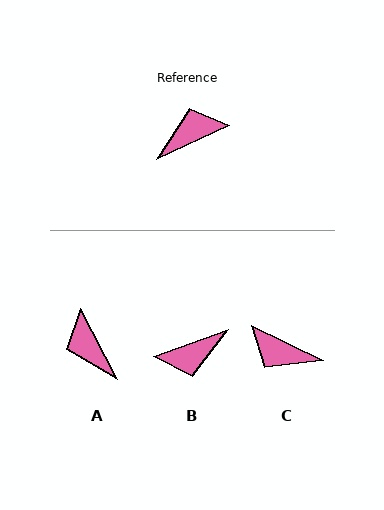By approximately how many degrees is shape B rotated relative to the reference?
Approximately 175 degrees counter-clockwise.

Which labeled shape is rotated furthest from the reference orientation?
B, about 175 degrees away.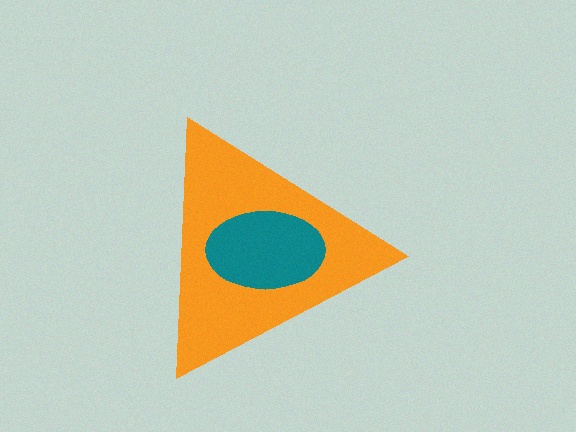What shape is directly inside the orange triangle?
The teal ellipse.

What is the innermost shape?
The teal ellipse.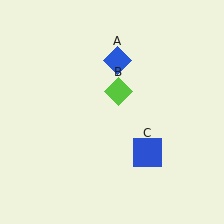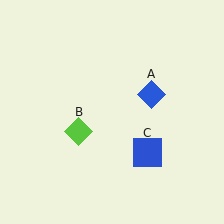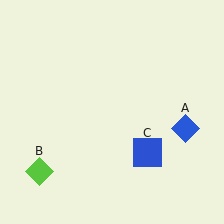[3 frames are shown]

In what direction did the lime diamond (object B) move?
The lime diamond (object B) moved down and to the left.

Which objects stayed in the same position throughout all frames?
Blue square (object C) remained stationary.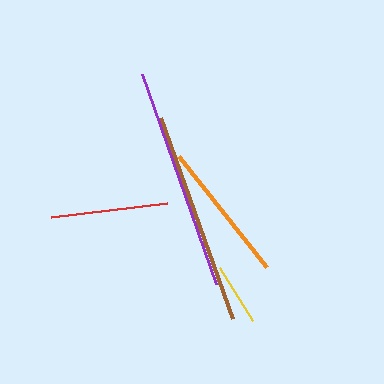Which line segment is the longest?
The purple line is the longest at approximately 223 pixels.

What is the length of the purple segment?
The purple segment is approximately 223 pixels long.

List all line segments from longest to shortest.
From longest to shortest: purple, brown, orange, red, yellow.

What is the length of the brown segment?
The brown segment is approximately 213 pixels long.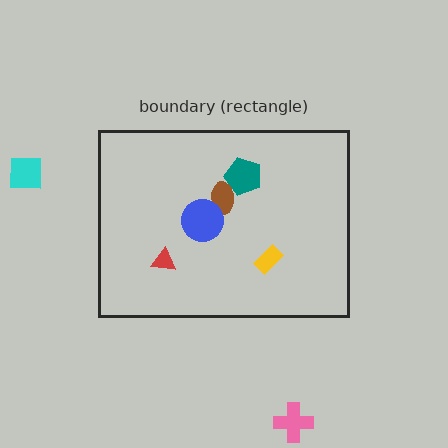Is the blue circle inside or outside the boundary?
Inside.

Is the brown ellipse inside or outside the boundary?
Inside.